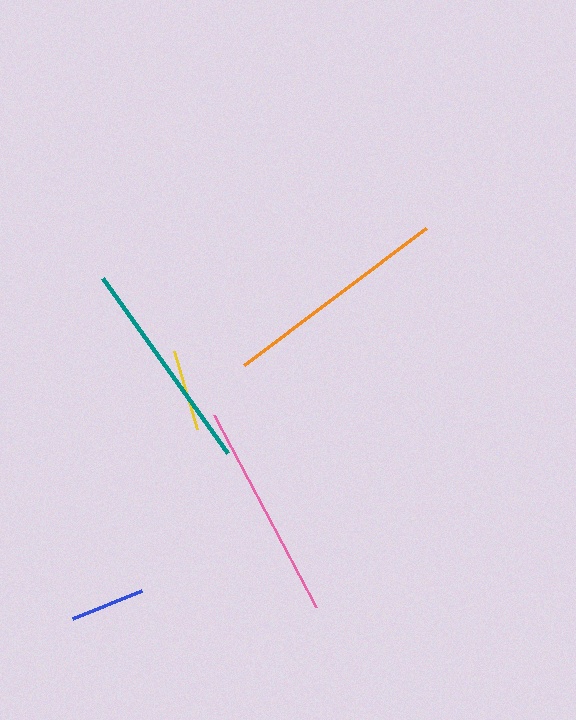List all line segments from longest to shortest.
From longest to shortest: orange, pink, teal, yellow, blue.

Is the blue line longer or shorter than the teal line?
The teal line is longer than the blue line.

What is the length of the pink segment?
The pink segment is approximately 217 pixels long.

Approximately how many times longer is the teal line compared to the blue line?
The teal line is approximately 2.9 times the length of the blue line.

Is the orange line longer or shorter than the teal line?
The orange line is longer than the teal line.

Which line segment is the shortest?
The blue line is the shortest at approximately 75 pixels.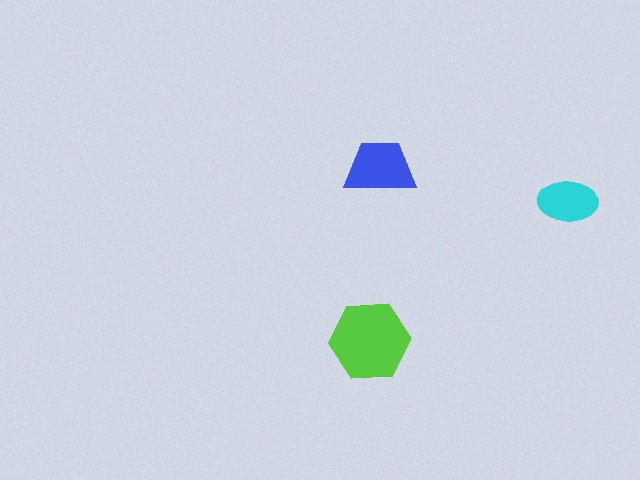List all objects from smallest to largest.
The cyan ellipse, the blue trapezoid, the lime hexagon.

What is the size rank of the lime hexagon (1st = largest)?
1st.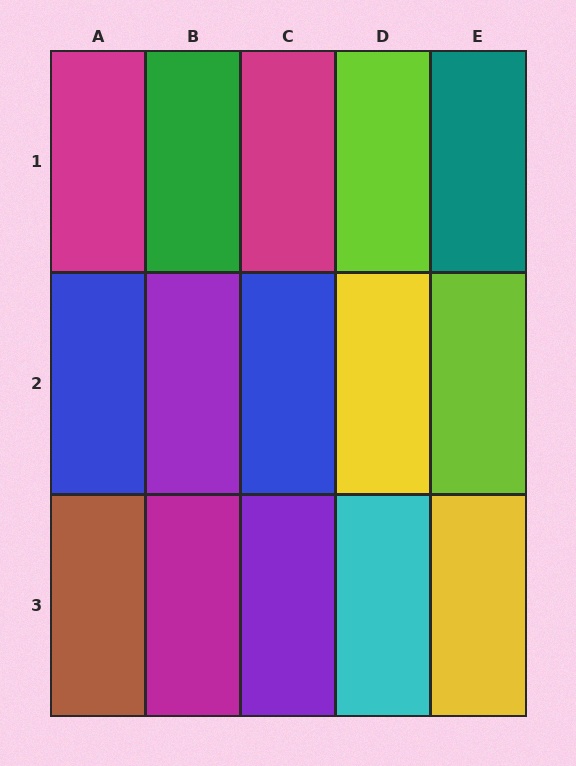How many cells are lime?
2 cells are lime.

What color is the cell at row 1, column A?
Magenta.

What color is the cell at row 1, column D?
Lime.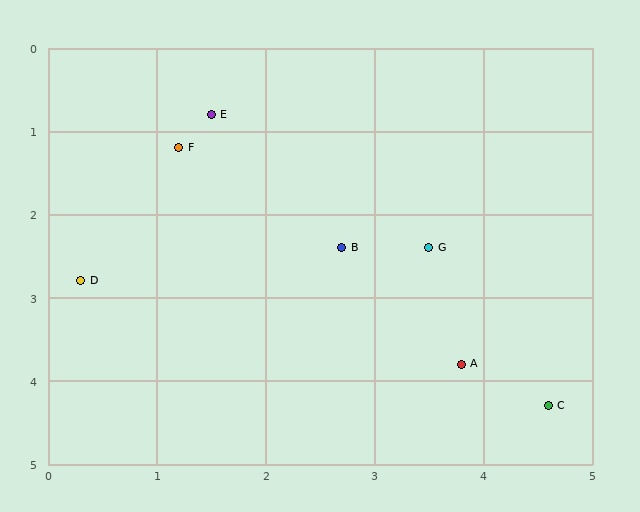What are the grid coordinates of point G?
Point G is at approximately (3.5, 2.4).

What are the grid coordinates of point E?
Point E is at approximately (1.5, 0.8).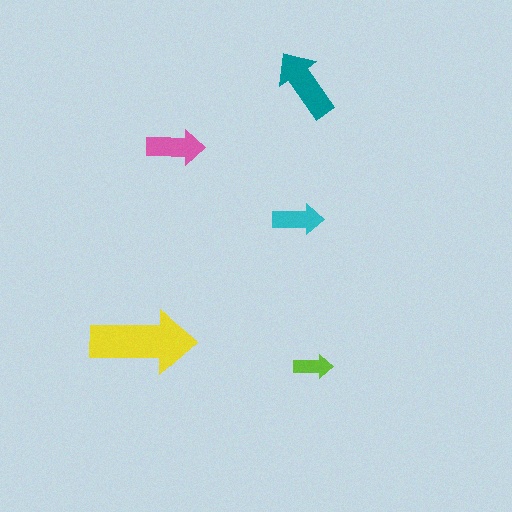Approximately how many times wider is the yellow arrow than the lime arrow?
About 2.5 times wider.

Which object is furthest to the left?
The yellow arrow is leftmost.